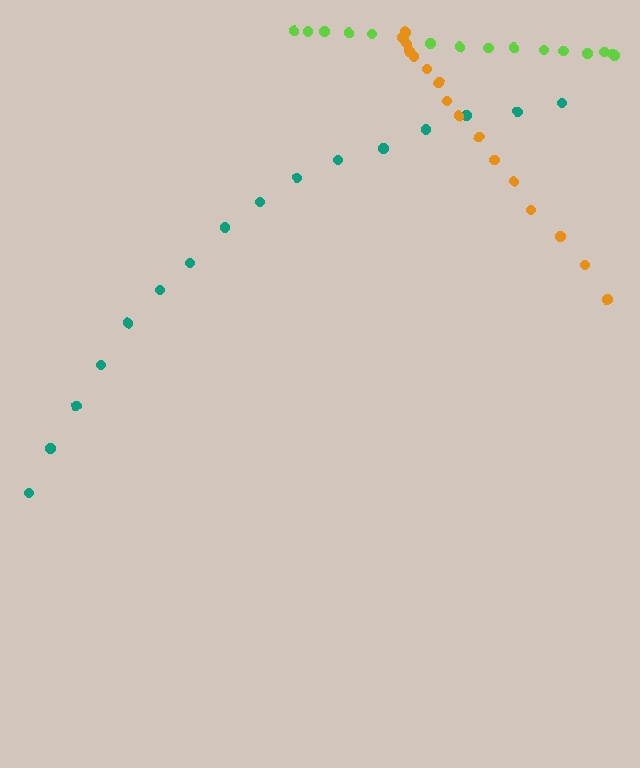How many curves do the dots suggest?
There are 3 distinct paths.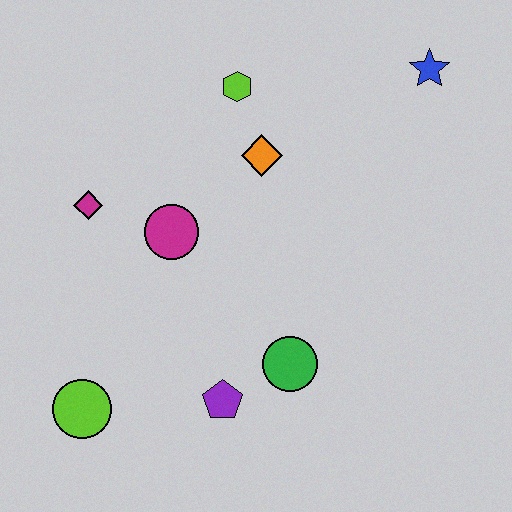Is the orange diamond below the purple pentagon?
No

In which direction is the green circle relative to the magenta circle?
The green circle is below the magenta circle.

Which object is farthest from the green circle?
The blue star is farthest from the green circle.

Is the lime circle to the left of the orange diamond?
Yes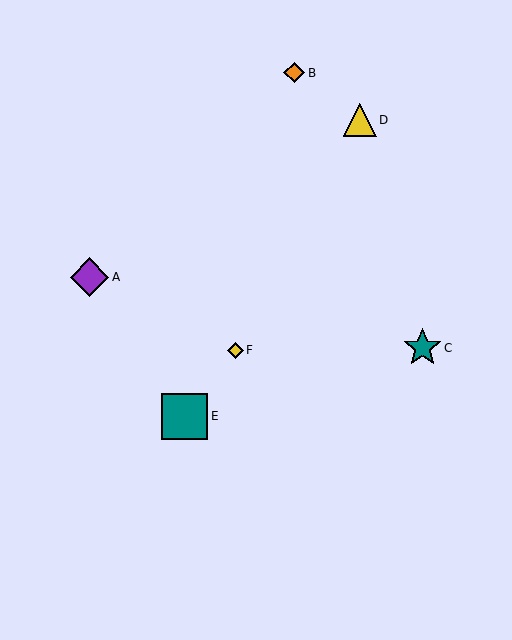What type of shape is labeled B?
Shape B is an orange diamond.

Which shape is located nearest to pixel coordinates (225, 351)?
The yellow diamond (labeled F) at (236, 350) is nearest to that location.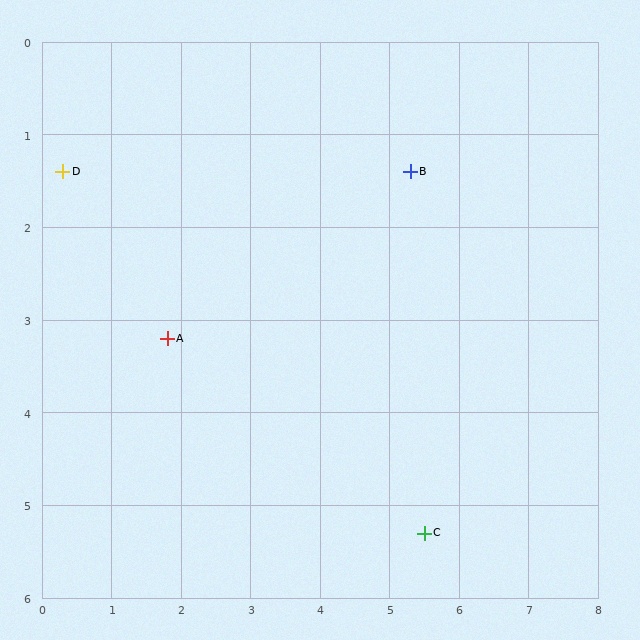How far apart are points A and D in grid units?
Points A and D are about 2.3 grid units apart.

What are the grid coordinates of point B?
Point B is at approximately (5.3, 1.4).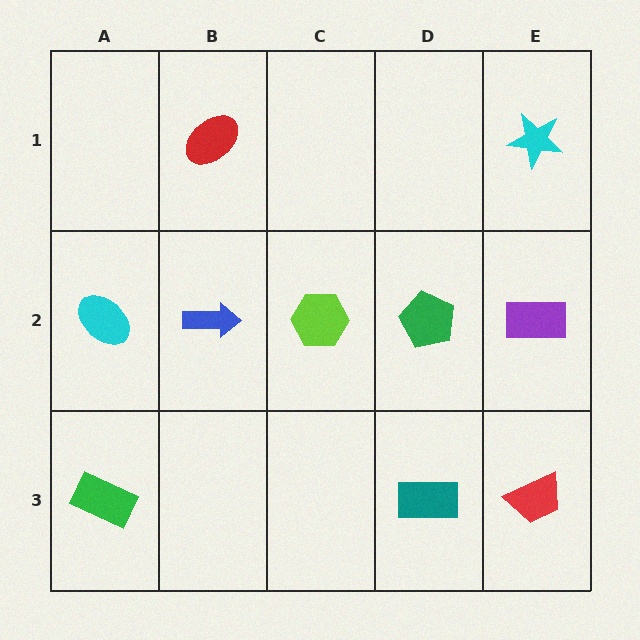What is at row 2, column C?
A lime hexagon.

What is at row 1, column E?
A cyan star.